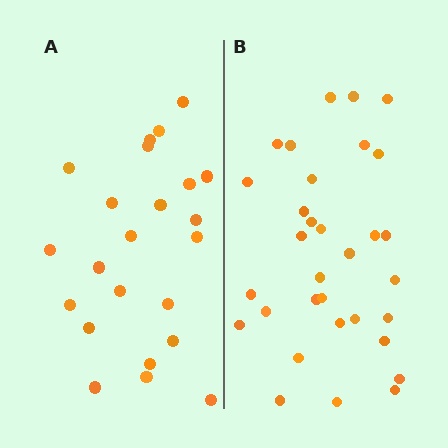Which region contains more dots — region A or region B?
Region B (the right region) has more dots.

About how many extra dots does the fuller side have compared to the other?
Region B has roughly 8 or so more dots than region A.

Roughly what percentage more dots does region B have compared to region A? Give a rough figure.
About 40% more.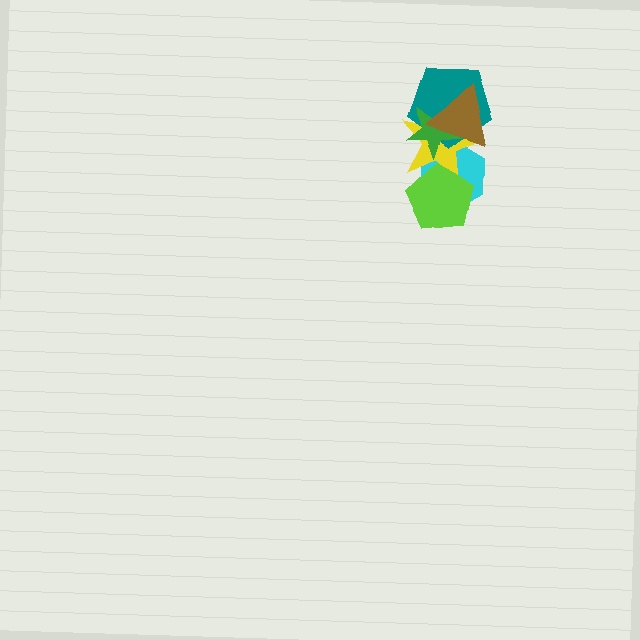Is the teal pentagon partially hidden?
Yes, it is partially covered by another shape.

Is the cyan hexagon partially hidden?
Yes, it is partially covered by another shape.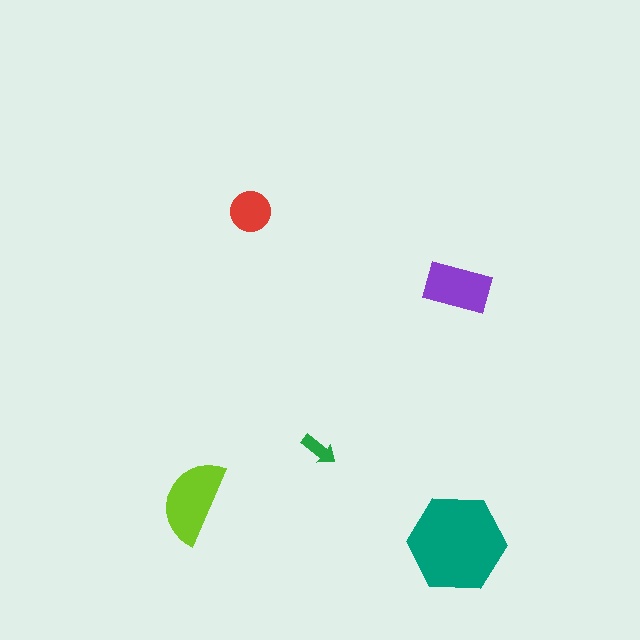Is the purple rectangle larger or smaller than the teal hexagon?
Smaller.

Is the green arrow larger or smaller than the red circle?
Smaller.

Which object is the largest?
The teal hexagon.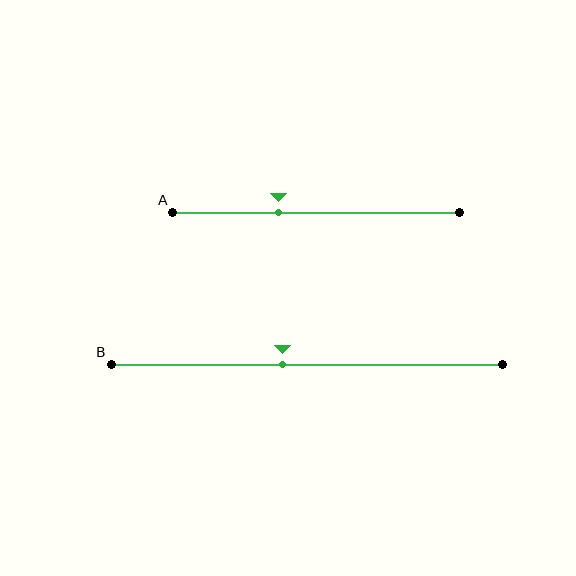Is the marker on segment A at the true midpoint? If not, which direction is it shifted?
No, the marker on segment A is shifted to the left by about 13% of the segment length.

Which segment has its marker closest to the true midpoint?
Segment B has its marker closest to the true midpoint.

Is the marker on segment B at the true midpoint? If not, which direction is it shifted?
No, the marker on segment B is shifted to the left by about 6% of the segment length.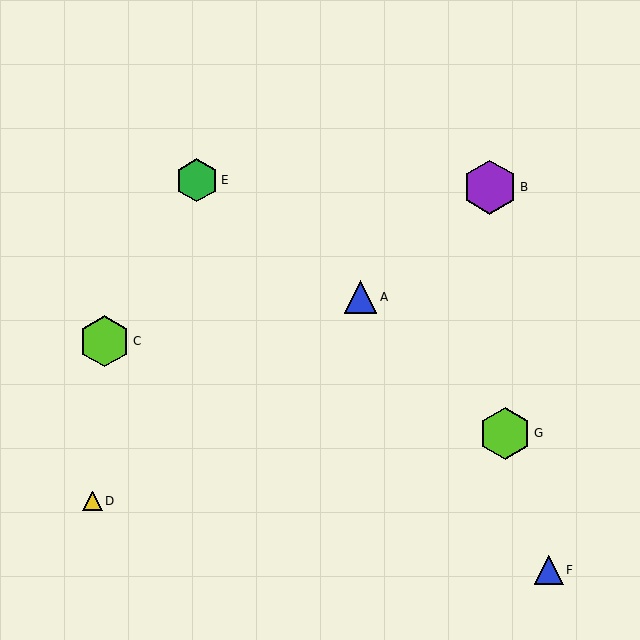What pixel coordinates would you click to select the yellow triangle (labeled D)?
Click at (93, 501) to select the yellow triangle D.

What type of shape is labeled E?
Shape E is a green hexagon.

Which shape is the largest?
The purple hexagon (labeled B) is the largest.